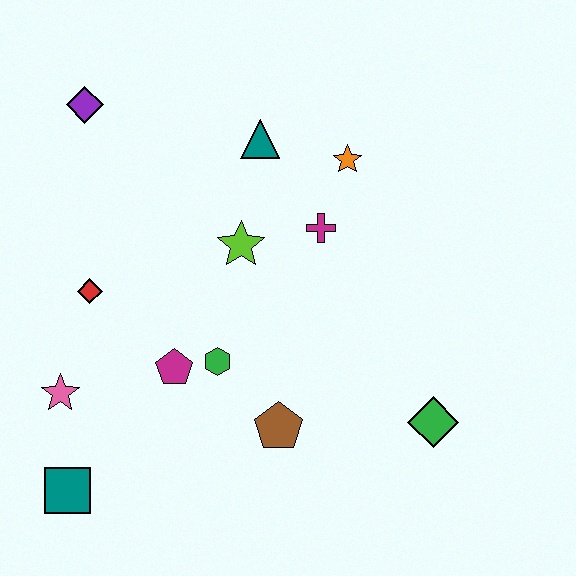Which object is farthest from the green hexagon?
The purple diamond is farthest from the green hexagon.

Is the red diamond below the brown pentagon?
No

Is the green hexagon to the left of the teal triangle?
Yes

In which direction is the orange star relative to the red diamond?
The orange star is to the right of the red diamond.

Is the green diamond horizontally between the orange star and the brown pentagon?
No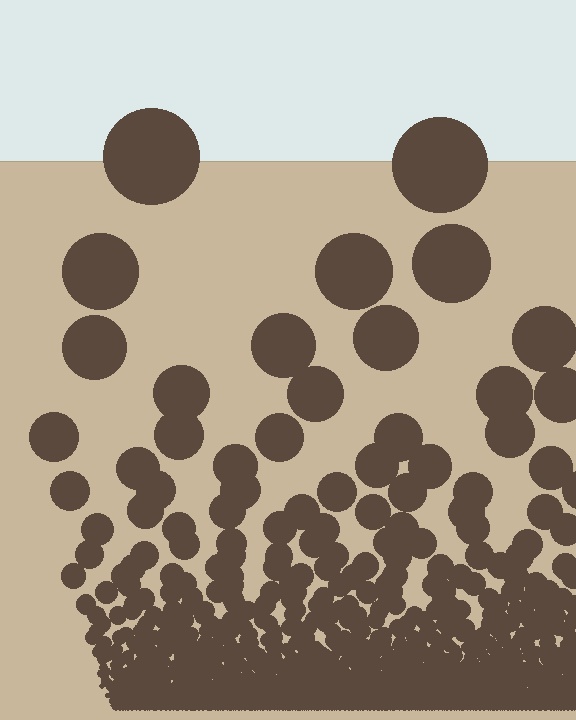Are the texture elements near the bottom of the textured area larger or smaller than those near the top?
Smaller. The gradient is inverted — elements near the bottom are smaller and denser.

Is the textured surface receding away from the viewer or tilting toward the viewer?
The surface appears to tilt toward the viewer. Texture elements get larger and sparser toward the top.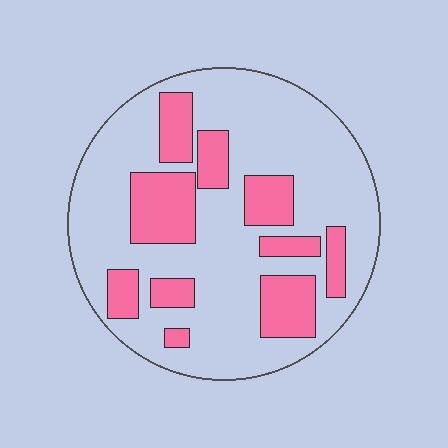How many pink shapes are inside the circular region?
10.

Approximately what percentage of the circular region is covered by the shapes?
Approximately 30%.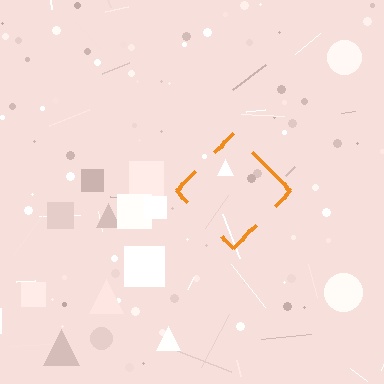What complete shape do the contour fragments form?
The contour fragments form a diamond.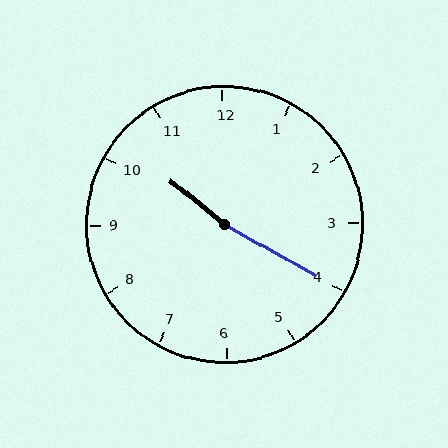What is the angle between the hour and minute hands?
Approximately 170 degrees.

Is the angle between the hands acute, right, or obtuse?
It is obtuse.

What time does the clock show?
10:20.